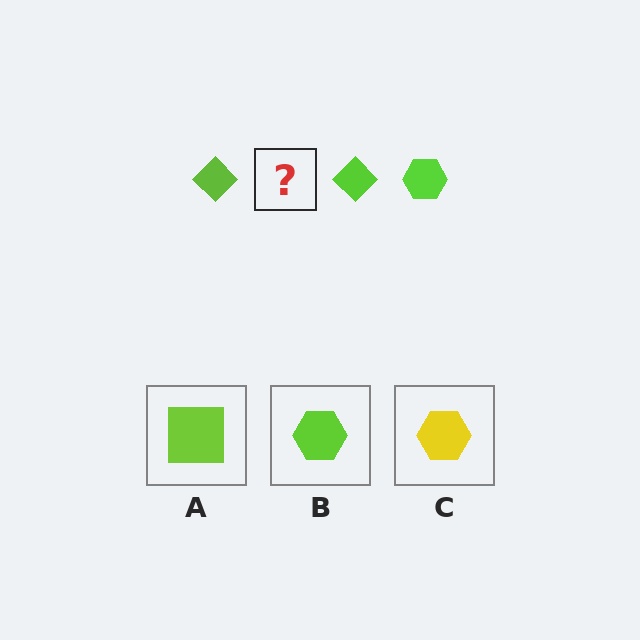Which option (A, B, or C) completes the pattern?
B.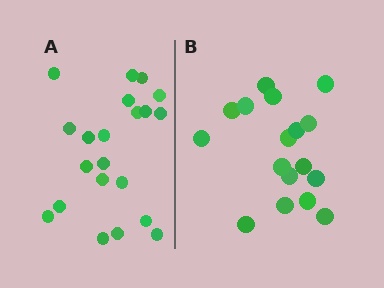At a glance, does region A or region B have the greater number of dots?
Region A (the left region) has more dots.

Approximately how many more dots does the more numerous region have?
Region A has about 4 more dots than region B.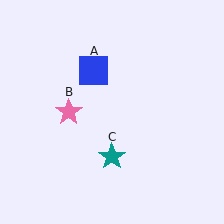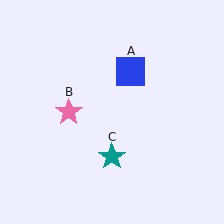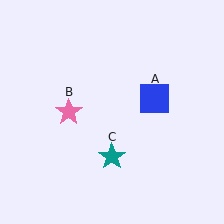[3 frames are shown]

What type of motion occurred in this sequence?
The blue square (object A) rotated clockwise around the center of the scene.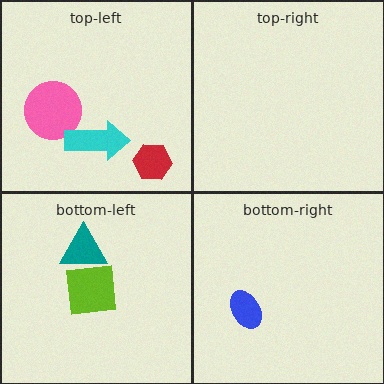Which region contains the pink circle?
The top-left region.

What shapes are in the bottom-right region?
The blue ellipse.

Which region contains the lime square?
The bottom-left region.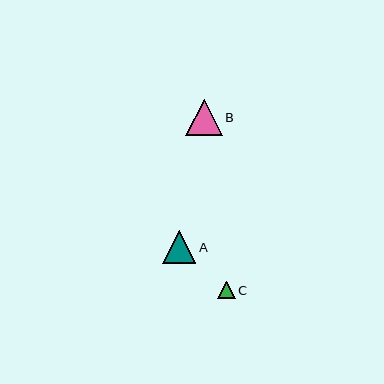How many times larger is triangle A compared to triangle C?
Triangle A is approximately 1.9 times the size of triangle C.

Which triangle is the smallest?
Triangle C is the smallest with a size of approximately 17 pixels.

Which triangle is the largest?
Triangle B is the largest with a size of approximately 36 pixels.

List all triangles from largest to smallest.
From largest to smallest: B, A, C.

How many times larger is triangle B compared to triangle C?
Triangle B is approximately 2.1 times the size of triangle C.